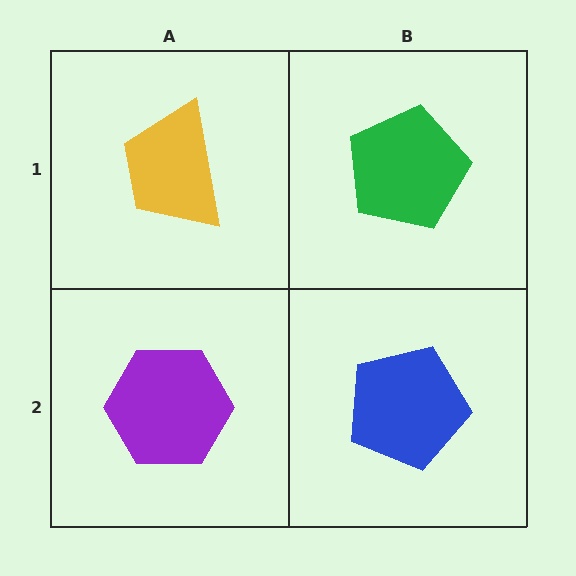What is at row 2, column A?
A purple hexagon.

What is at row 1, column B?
A green pentagon.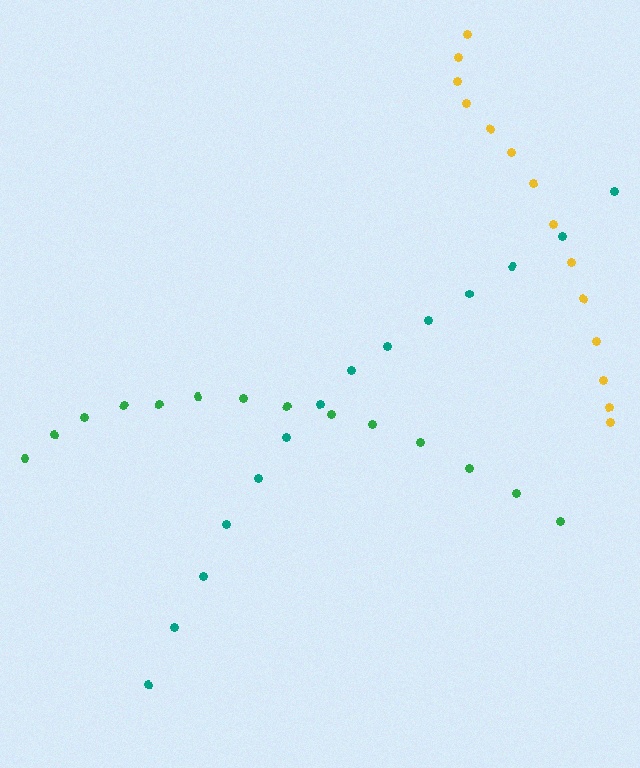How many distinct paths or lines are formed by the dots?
There are 3 distinct paths.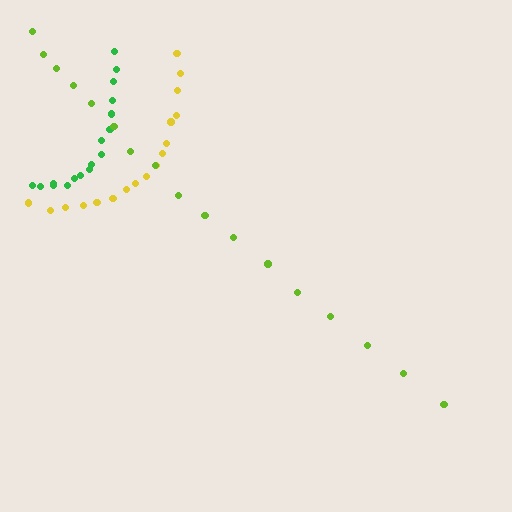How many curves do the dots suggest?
There are 3 distinct paths.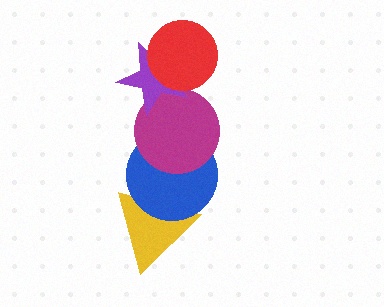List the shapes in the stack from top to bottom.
From top to bottom: the red circle, the purple star, the magenta circle, the blue circle, the yellow triangle.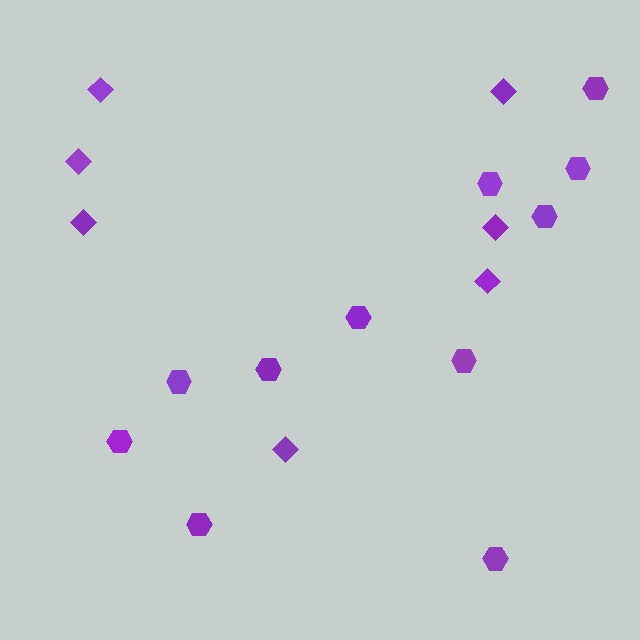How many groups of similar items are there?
There are 2 groups: one group of diamonds (7) and one group of hexagons (11).